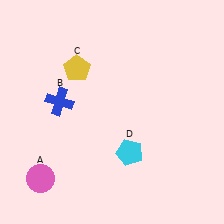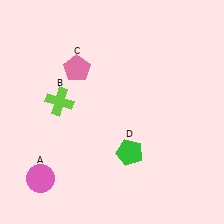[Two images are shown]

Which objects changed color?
B changed from blue to lime. C changed from yellow to pink. D changed from cyan to green.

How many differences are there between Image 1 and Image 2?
There are 3 differences between the two images.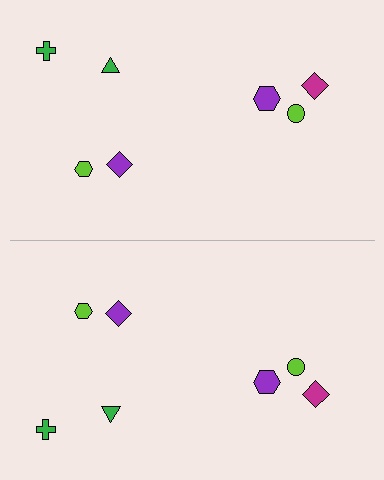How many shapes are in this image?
There are 14 shapes in this image.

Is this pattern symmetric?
Yes, this pattern has bilateral (reflection) symmetry.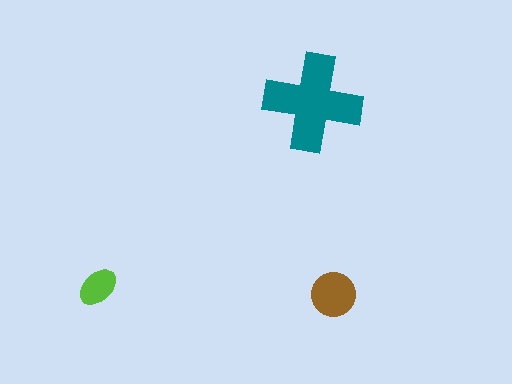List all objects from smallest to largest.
The lime ellipse, the brown circle, the teal cross.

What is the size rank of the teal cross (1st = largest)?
1st.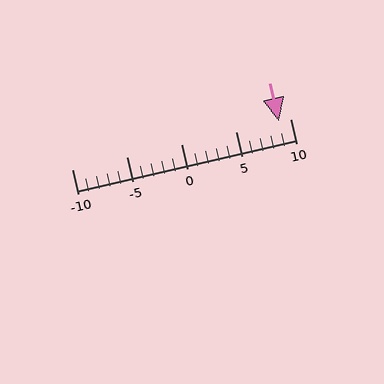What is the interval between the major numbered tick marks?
The major tick marks are spaced 5 units apart.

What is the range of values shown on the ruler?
The ruler shows values from -10 to 10.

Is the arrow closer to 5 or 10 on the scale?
The arrow is closer to 10.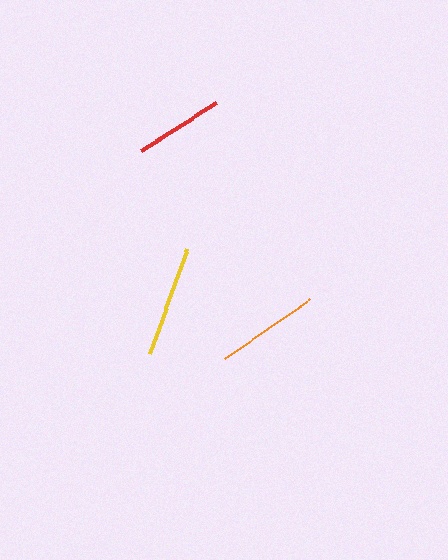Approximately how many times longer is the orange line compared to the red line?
The orange line is approximately 1.2 times the length of the red line.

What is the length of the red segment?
The red segment is approximately 89 pixels long.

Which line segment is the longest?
The yellow line is the longest at approximately 112 pixels.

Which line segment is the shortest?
The red line is the shortest at approximately 89 pixels.